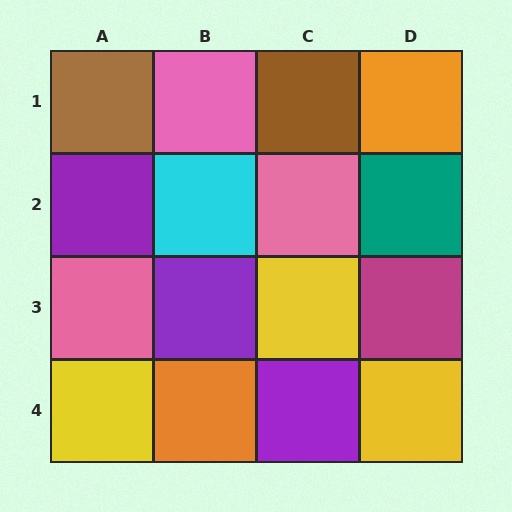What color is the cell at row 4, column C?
Purple.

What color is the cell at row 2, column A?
Purple.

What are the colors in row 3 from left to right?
Pink, purple, yellow, magenta.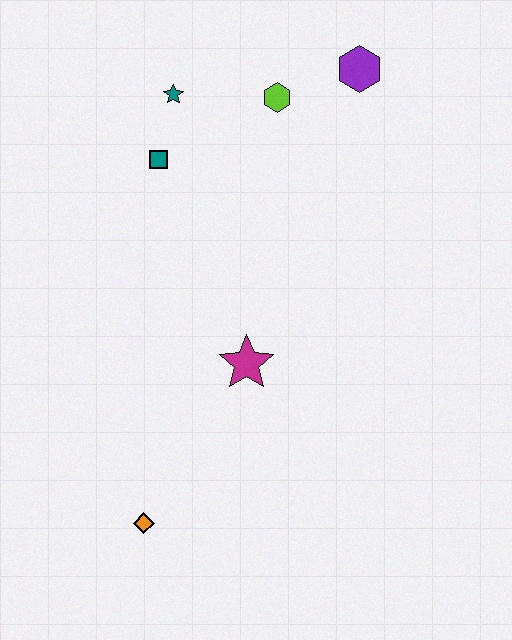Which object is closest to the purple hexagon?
The lime hexagon is closest to the purple hexagon.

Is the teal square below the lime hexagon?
Yes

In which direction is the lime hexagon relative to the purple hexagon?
The lime hexagon is to the left of the purple hexagon.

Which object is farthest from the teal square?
The orange diamond is farthest from the teal square.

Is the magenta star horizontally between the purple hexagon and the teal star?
Yes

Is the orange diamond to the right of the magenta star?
No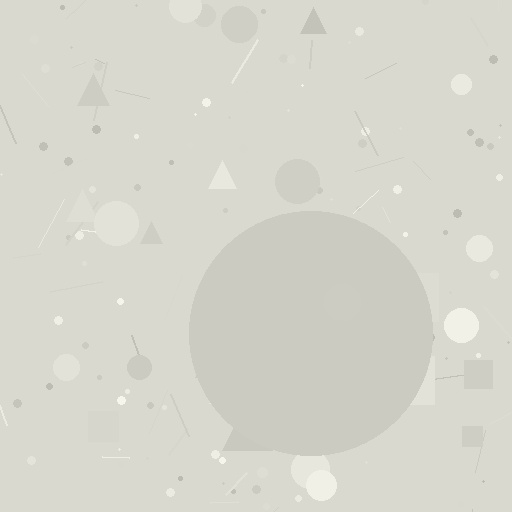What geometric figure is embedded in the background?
A circle is embedded in the background.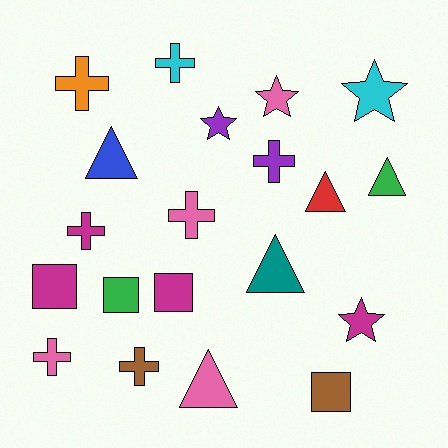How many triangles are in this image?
There are 5 triangles.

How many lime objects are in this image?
There are no lime objects.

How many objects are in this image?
There are 20 objects.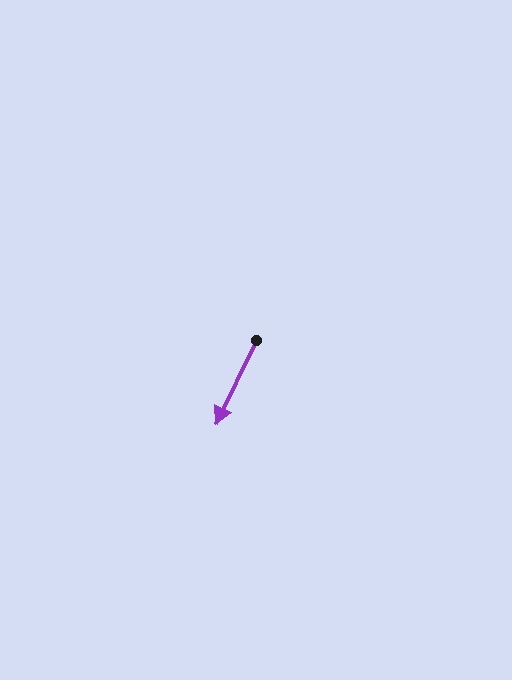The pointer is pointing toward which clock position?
Roughly 7 o'clock.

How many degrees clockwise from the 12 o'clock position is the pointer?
Approximately 206 degrees.